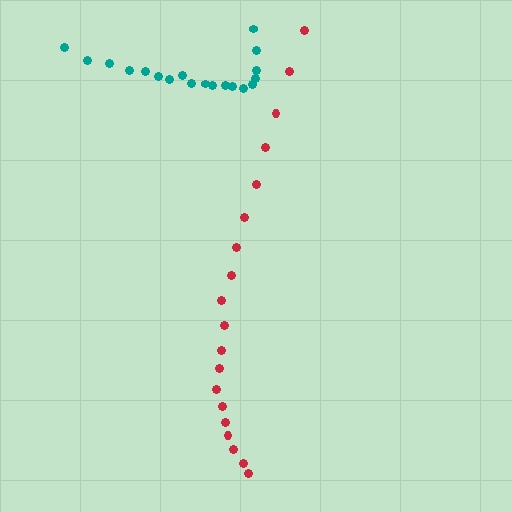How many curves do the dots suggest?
There are 2 distinct paths.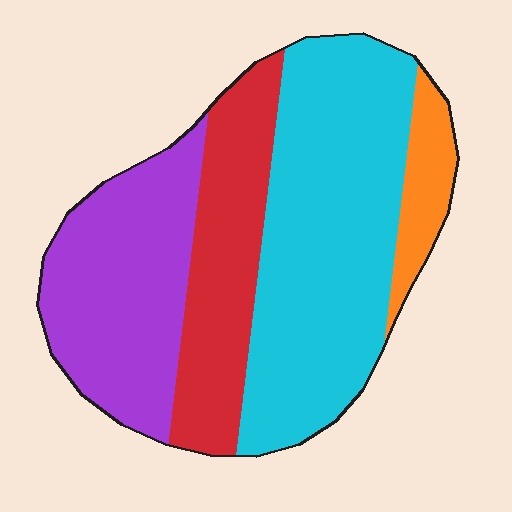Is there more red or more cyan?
Cyan.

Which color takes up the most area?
Cyan, at roughly 45%.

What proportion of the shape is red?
Red covers 22% of the shape.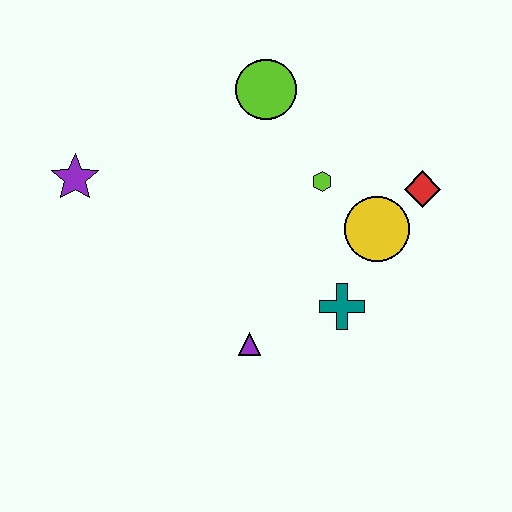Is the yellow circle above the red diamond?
No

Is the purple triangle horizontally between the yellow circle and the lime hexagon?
No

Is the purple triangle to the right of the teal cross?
No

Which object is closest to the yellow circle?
The red diamond is closest to the yellow circle.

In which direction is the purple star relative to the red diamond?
The purple star is to the left of the red diamond.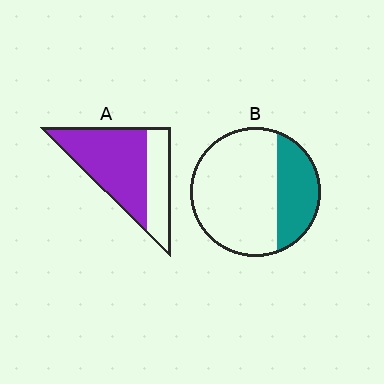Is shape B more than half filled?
No.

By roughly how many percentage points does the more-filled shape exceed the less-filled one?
By roughly 35 percentage points (A over B).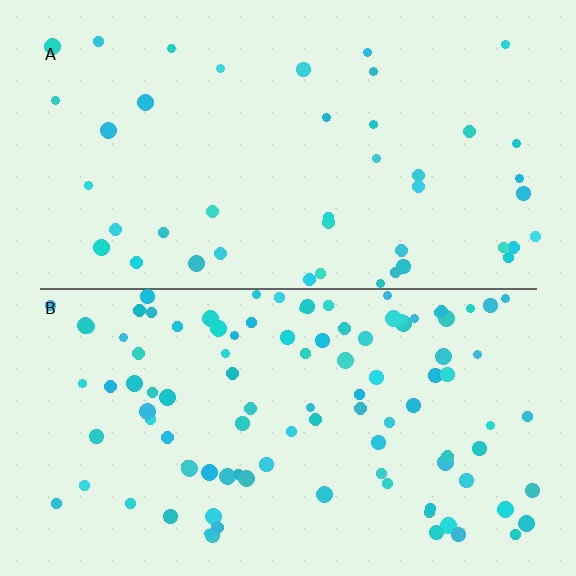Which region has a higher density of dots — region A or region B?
B (the bottom).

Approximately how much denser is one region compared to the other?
Approximately 2.4× — region B over region A.